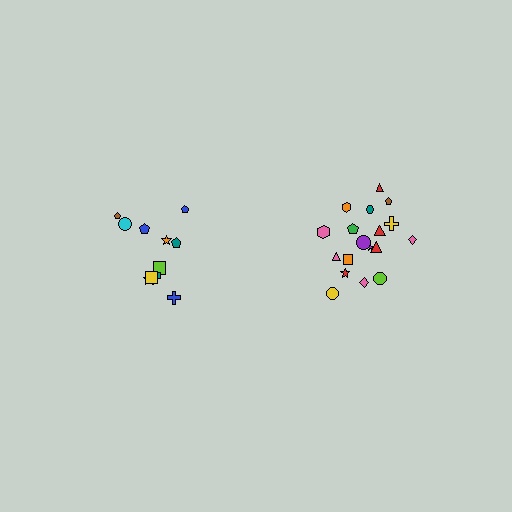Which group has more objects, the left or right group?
The right group.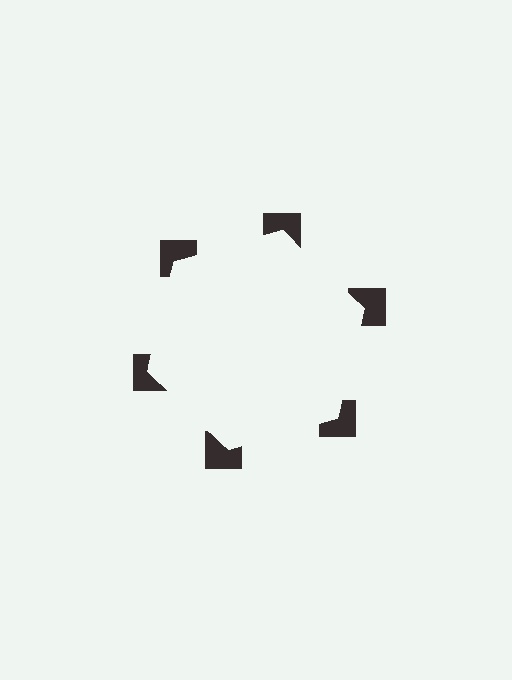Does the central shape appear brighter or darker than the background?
It typically appears slightly brighter than the background, even though no actual brightness change is drawn.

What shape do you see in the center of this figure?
An illusory hexagon — its edges are inferred from the aligned wedge cuts in the notched squares, not physically drawn.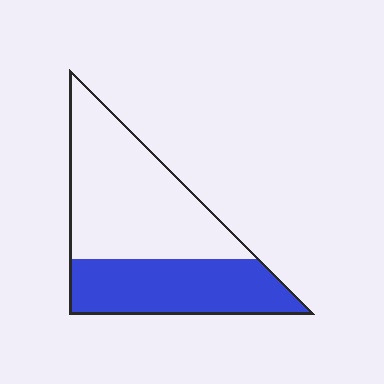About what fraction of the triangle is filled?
About two fifths (2/5).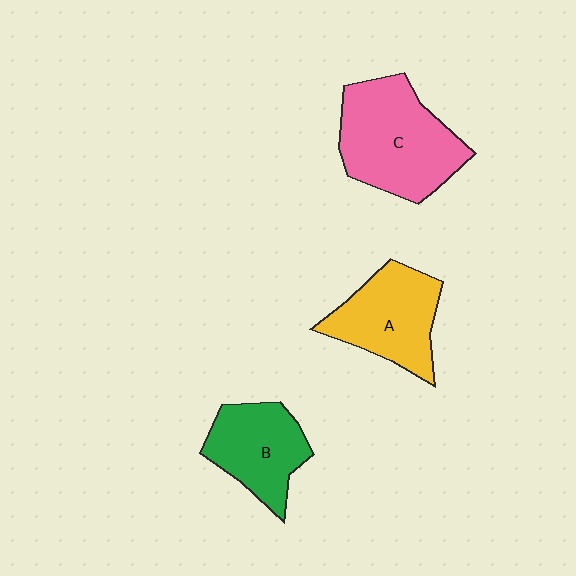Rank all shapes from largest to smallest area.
From largest to smallest: C (pink), A (yellow), B (green).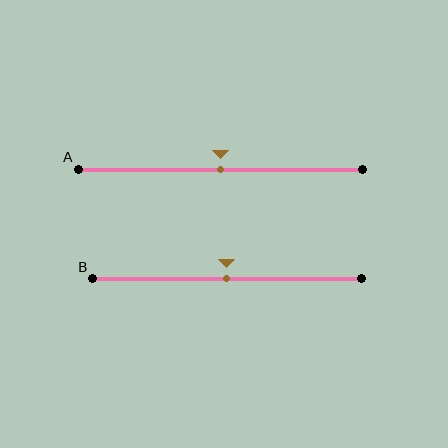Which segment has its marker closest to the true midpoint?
Segment A has its marker closest to the true midpoint.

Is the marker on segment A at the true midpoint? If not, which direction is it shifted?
Yes, the marker on segment A is at the true midpoint.